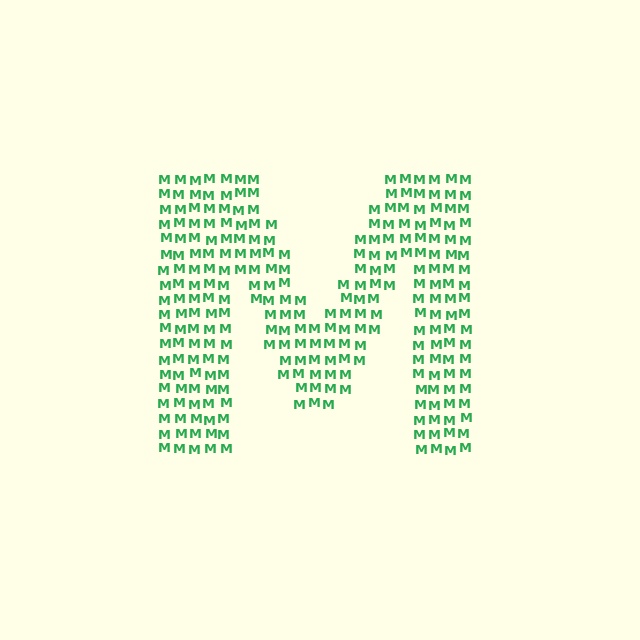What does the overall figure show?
The overall figure shows the letter M.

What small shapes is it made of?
It is made of small letter M's.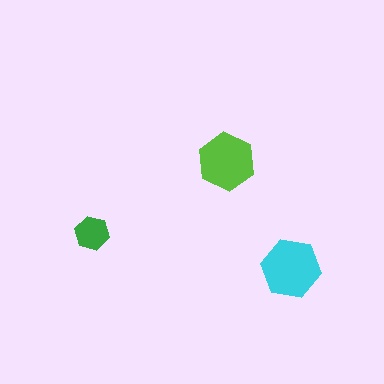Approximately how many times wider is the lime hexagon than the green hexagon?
About 1.5 times wider.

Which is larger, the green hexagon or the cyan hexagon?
The cyan one.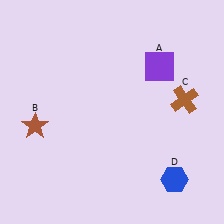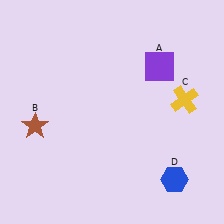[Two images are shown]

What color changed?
The cross (C) changed from brown in Image 1 to yellow in Image 2.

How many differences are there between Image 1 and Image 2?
There is 1 difference between the two images.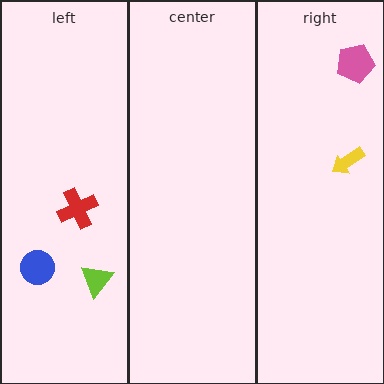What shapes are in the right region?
The pink pentagon, the yellow arrow.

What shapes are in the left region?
The blue circle, the red cross, the lime triangle.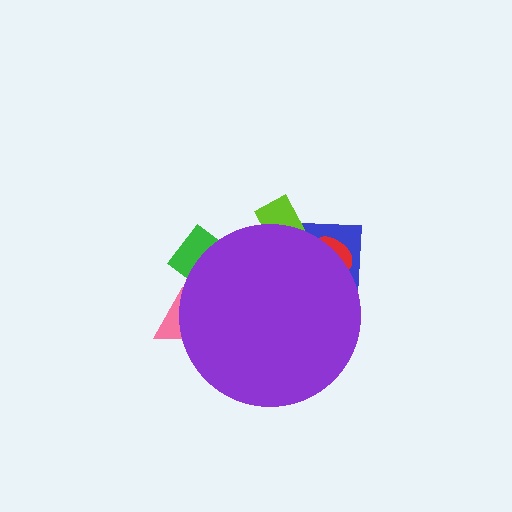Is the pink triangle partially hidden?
Yes, the pink triangle is partially hidden behind the purple circle.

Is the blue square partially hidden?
Yes, the blue square is partially hidden behind the purple circle.